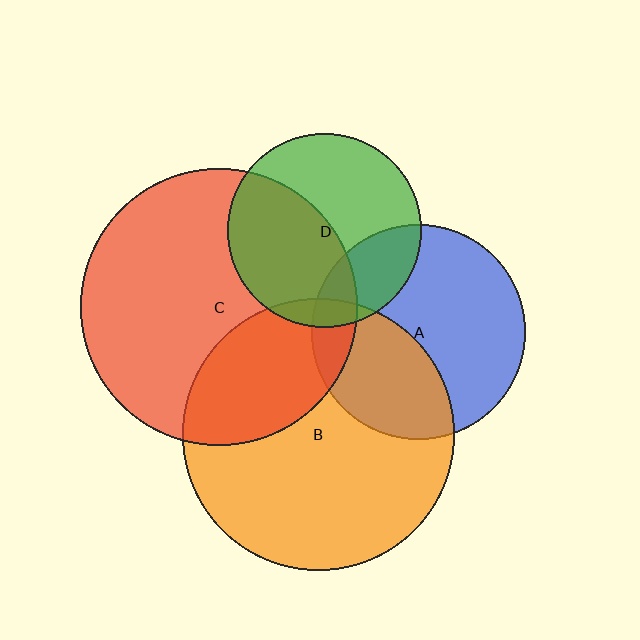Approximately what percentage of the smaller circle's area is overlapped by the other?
Approximately 45%.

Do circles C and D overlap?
Yes.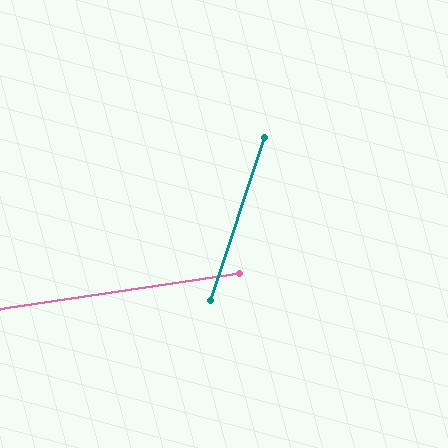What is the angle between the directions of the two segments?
Approximately 63 degrees.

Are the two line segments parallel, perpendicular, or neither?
Neither parallel nor perpendicular — they differ by about 63°.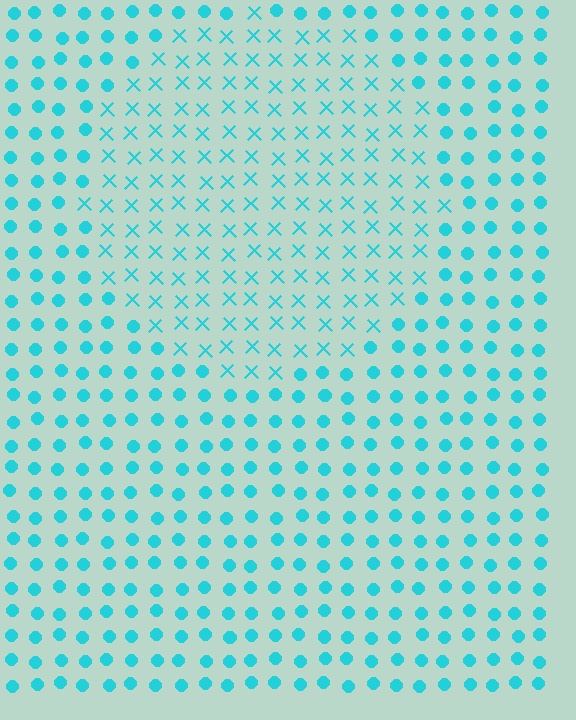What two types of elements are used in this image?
The image uses X marks inside the circle region and circles outside it.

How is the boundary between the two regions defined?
The boundary is defined by a change in element shape: X marks inside vs. circles outside. All elements share the same color and spacing.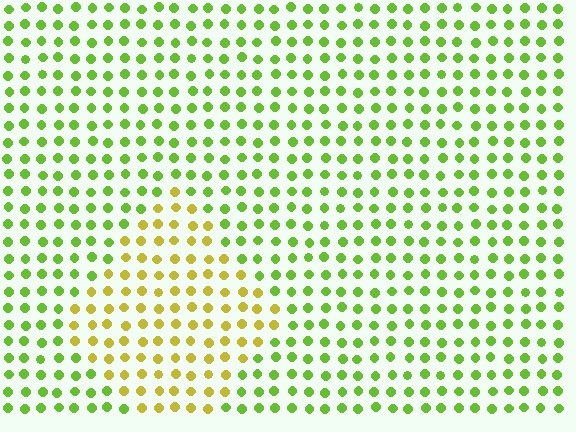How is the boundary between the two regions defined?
The boundary is defined purely by a slight shift in hue (about 41 degrees). Spacing, size, and orientation are identical on both sides.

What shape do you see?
I see a diamond.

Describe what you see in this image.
The image is filled with small lime elements in a uniform arrangement. A diamond-shaped region is visible where the elements are tinted to a slightly different hue, forming a subtle color boundary.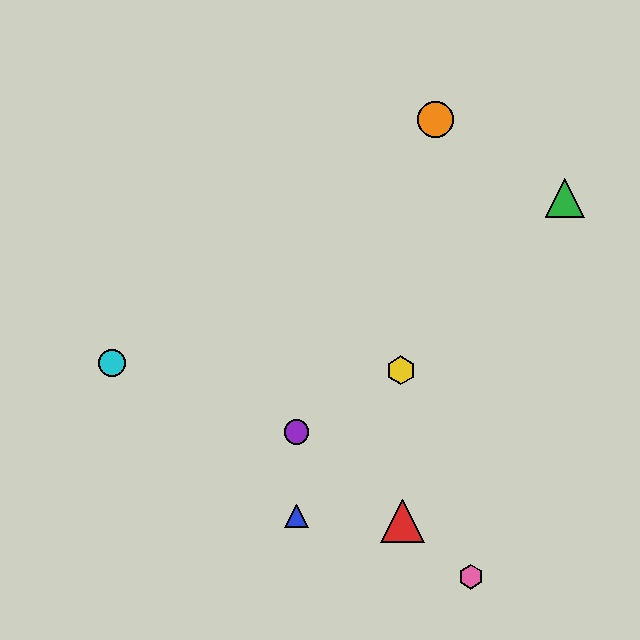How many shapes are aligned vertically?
2 shapes (the blue triangle, the purple circle) are aligned vertically.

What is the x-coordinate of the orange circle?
The orange circle is at x≈436.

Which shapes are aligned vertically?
The blue triangle, the purple circle are aligned vertically.